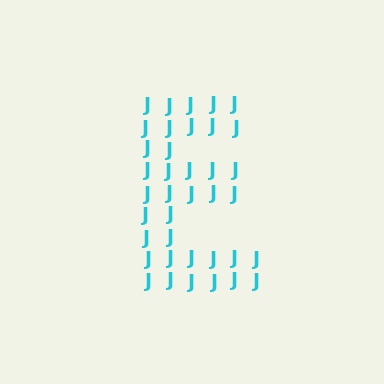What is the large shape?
The large shape is the letter E.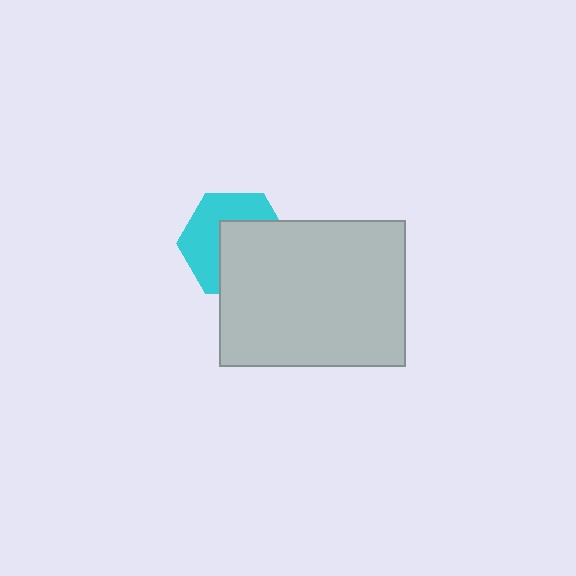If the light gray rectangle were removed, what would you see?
You would see the complete cyan hexagon.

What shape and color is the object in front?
The object in front is a light gray rectangle.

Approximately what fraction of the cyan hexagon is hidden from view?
Roughly 52% of the cyan hexagon is hidden behind the light gray rectangle.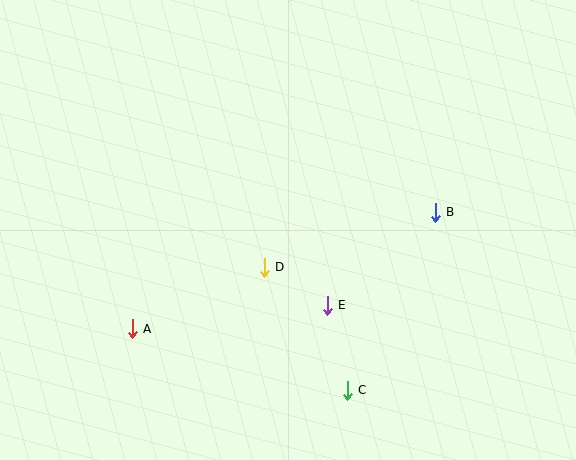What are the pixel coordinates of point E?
Point E is at (327, 305).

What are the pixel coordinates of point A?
Point A is at (132, 329).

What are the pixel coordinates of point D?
Point D is at (264, 267).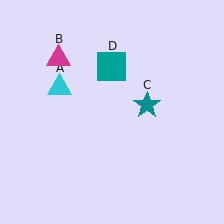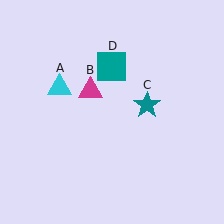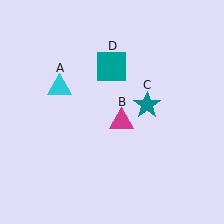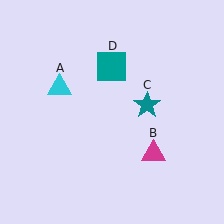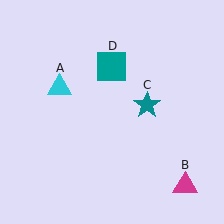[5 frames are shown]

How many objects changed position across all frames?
1 object changed position: magenta triangle (object B).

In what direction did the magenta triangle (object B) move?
The magenta triangle (object B) moved down and to the right.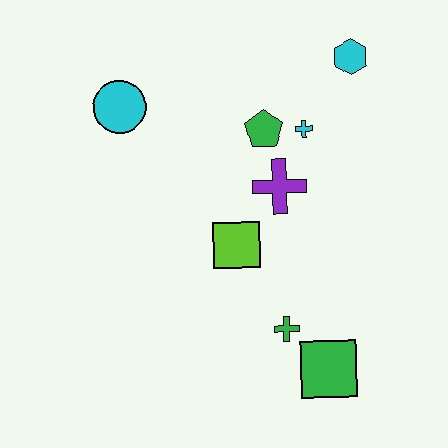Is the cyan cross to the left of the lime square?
No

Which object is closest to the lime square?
The purple cross is closest to the lime square.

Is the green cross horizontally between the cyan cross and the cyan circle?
Yes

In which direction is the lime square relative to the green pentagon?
The lime square is below the green pentagon.